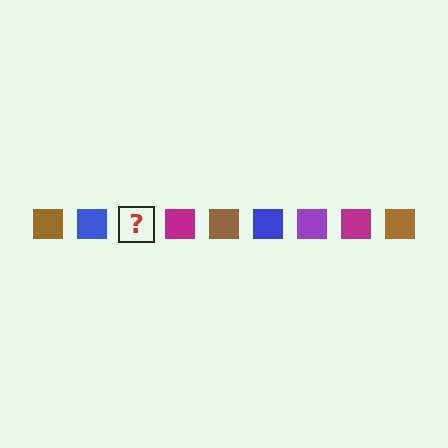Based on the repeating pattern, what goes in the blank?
The blank should be a purple square.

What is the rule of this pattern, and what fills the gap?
The rule is that the pattern cycles through brown, blue, purple, magenta squares. The gap should be filled with a purple square.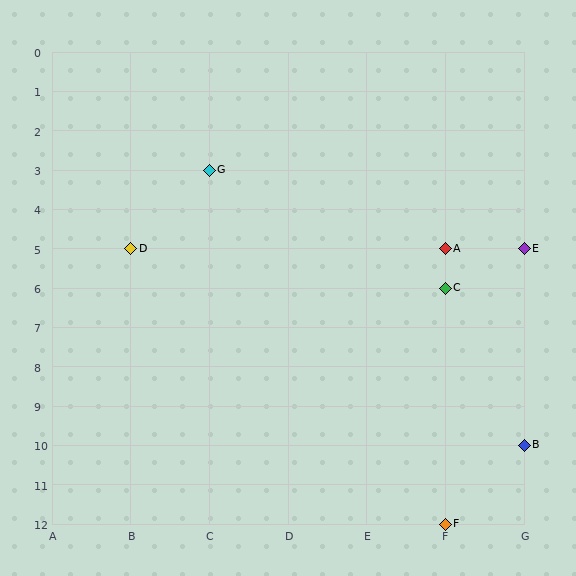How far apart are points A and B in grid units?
Points A and B are 1 column and 5 rows apart (about 5.1 grid units diagonally).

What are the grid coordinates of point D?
Point D is at grid coordinates (B, 5).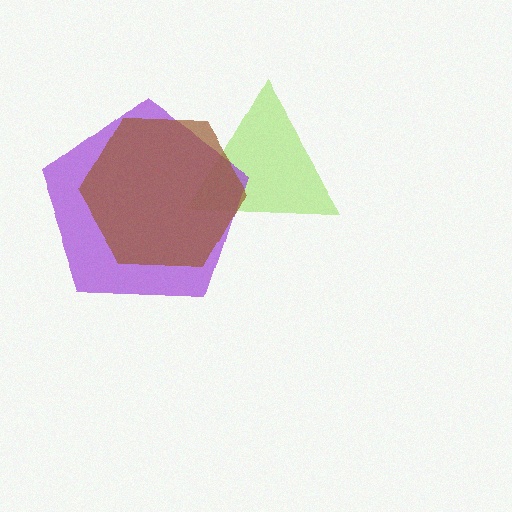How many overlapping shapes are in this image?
There are 3 overlapping shapes in the image.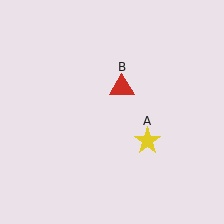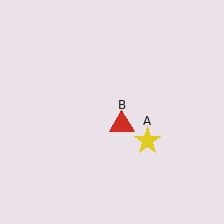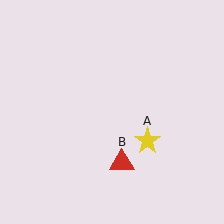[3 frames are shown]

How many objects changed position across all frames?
1 object changed position: red triangle (object B).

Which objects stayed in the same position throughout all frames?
Yellow star (object A) remained stationary.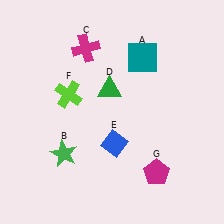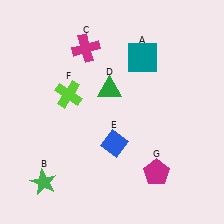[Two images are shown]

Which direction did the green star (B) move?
The green star (B) moved down.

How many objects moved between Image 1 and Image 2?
1 object moved between the two images.